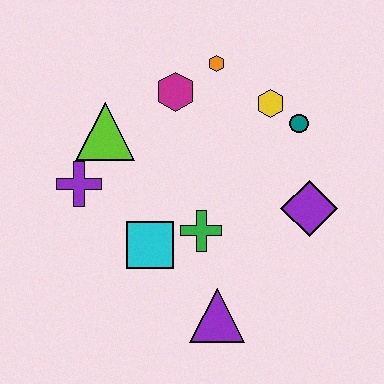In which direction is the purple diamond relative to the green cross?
The purple diamond is to the right of the green cross.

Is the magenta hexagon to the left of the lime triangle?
No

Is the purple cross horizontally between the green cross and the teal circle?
No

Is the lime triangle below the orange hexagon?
Yes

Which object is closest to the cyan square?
The green cross is closest to the cyan square.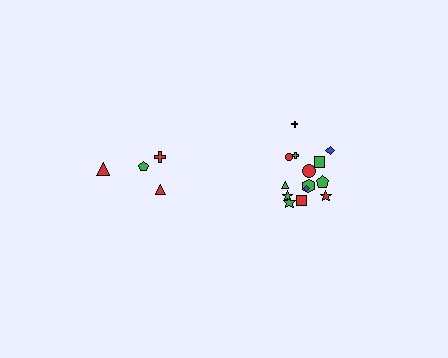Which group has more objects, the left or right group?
The right group.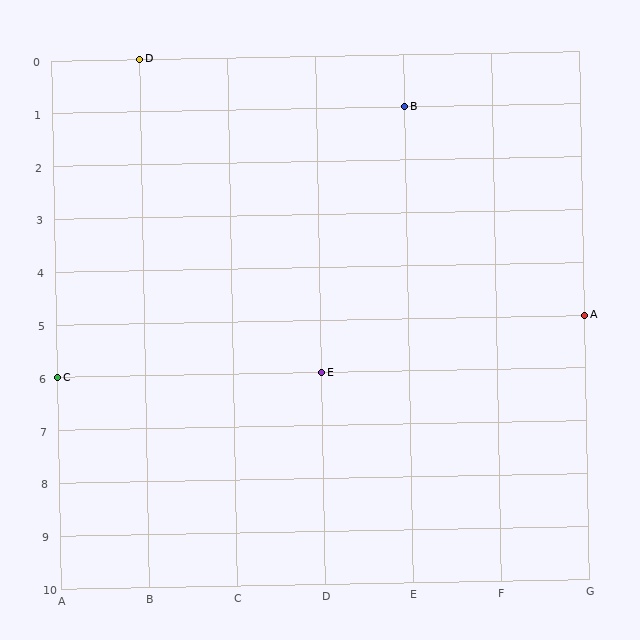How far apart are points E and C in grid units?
Points E and C are 3 columns apart.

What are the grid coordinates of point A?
Point A is at grid coordinates (G, 5).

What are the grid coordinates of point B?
Point B is at grid coordinates (E, 1).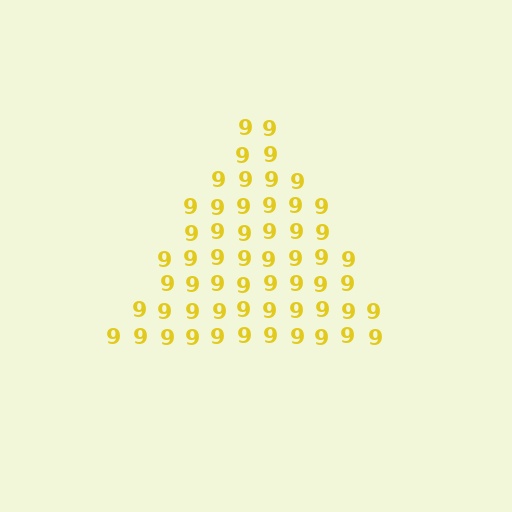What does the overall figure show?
The overall figure shows a triangle.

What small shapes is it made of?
It is made of small digit 9's.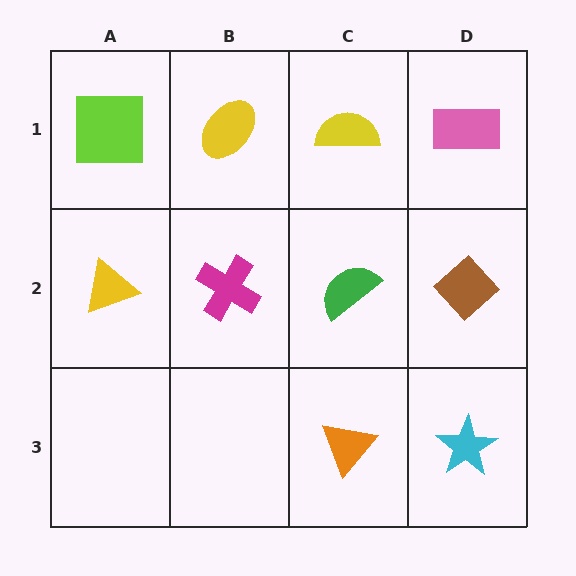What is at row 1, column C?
A yellow semicircle.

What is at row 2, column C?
A green semicircle.